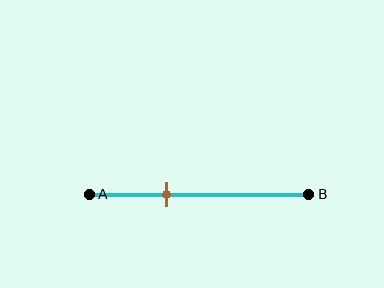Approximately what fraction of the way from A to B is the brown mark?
The brown mark is approximately 35% of the way from A to B.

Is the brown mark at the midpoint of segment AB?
No, the mark is at about 35% from A, not at the 50% midpoint.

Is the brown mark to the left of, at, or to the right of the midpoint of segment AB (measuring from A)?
The brown mark is to the left of the midpoint of segment AB.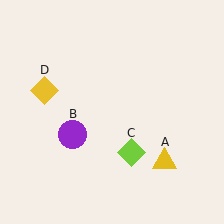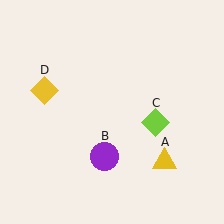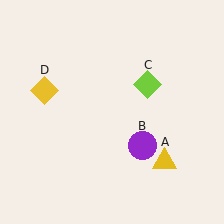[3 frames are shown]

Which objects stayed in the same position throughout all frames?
Yellow triangle (object A) and yellow diamond (object D) remained stationary.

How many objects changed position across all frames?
2 objects changed position: purple circle (object B), lime diamond (object C).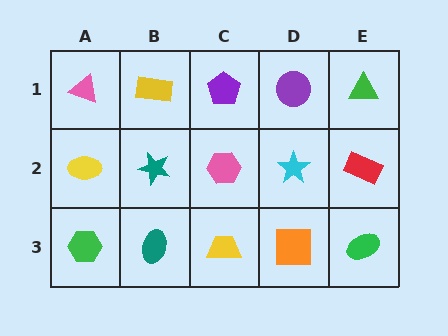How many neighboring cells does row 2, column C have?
4.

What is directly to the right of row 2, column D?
A red rectangle.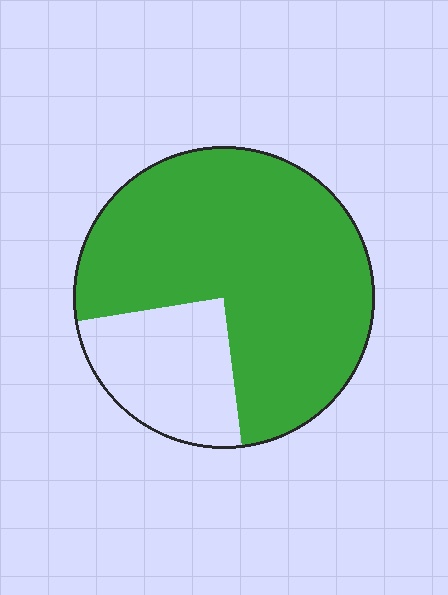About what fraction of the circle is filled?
About three quarters (3/4).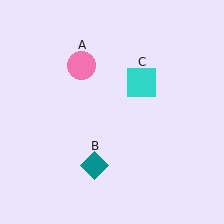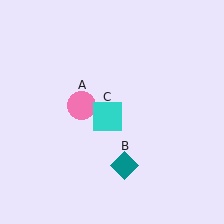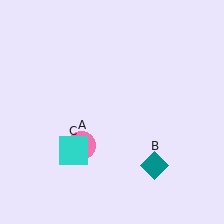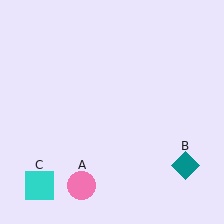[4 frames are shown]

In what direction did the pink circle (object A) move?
The pink circle (object A) moved down.